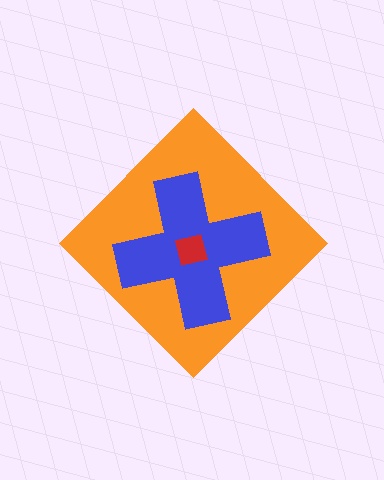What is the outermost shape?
The orange diamond.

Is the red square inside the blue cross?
Yes.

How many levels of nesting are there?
3.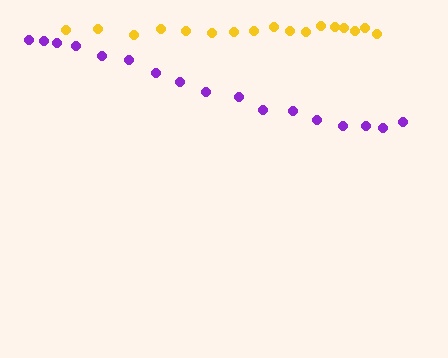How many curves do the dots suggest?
There are 2 distinct paths.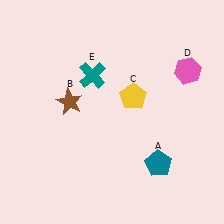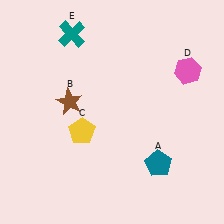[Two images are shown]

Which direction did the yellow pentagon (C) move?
The yellow pentagon (C) moved left.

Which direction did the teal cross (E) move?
The teal cross (E) moved up.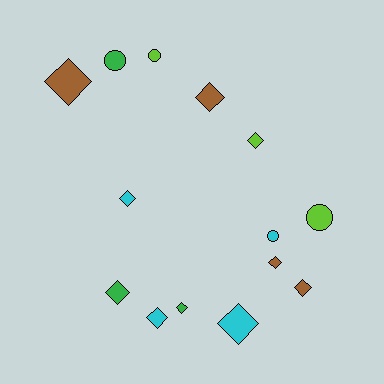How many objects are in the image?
There are 14 objects.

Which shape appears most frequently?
Diamond, with 10 objects.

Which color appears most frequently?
Brown, with 4 objects.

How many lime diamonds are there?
There is 1 lime diamond.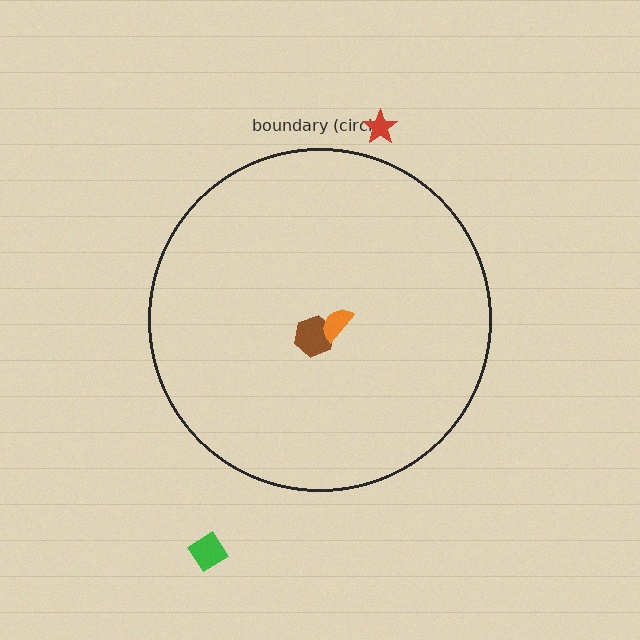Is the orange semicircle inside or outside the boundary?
Inside.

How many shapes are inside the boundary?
2 inside, 2 outside.